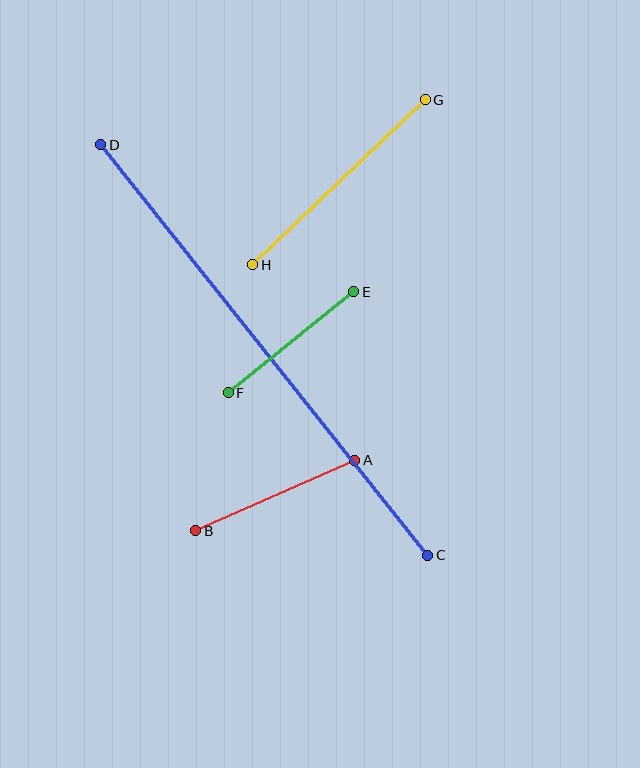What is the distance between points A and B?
The distance is approximately 174 pixels.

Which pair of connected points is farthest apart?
Points C and D are farthest apart.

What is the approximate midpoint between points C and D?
The midpoint is at approximately (264, 350) pixels.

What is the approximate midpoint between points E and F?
The midpoint is at approximately (291, 342) pixels.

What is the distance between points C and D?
The distance is approximately 525 pixels.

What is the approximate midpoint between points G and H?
The midpoint is at approximately (339, 182) pixels.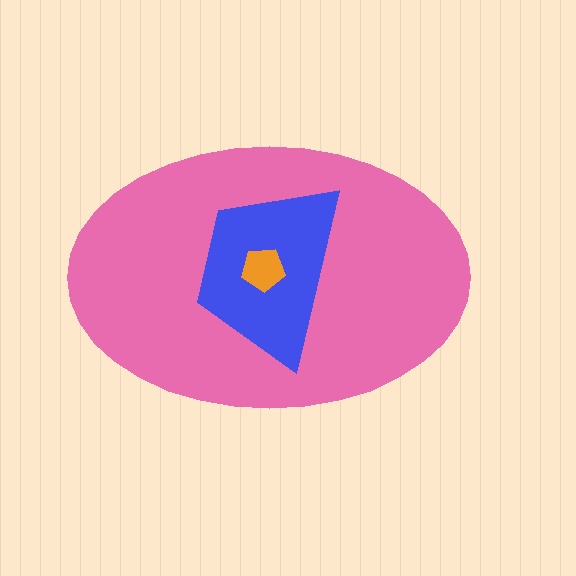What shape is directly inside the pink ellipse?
The blue trapezoid.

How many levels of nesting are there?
3.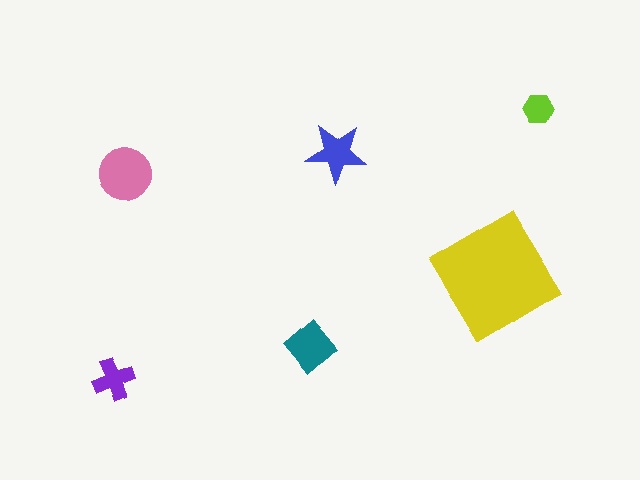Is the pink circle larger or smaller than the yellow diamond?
Smaller.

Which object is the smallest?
The lime hexagon.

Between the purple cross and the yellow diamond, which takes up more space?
The yellow diamond.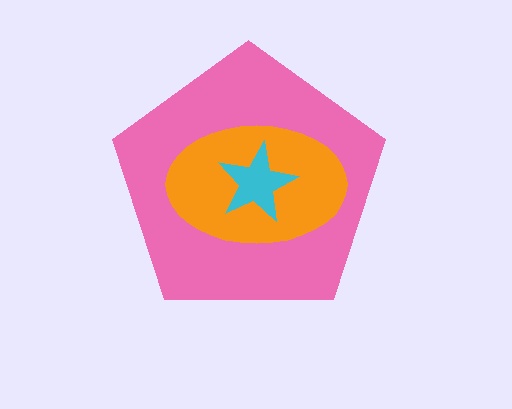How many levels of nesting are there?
3.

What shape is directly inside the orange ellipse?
The cyan star.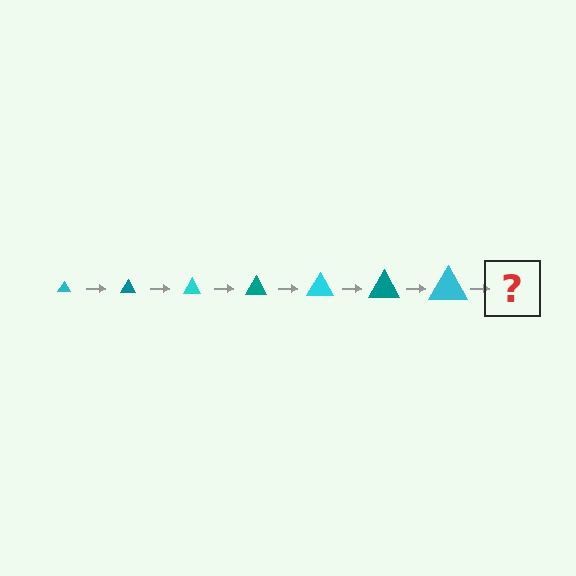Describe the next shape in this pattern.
It should be a teal triangle, larger than the previous one.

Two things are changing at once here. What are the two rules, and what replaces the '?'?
The two rules are that the triangle grows larger each step and the color cycles through cyan and teal. The '?' should be a teal triangle, larger than the previous one.